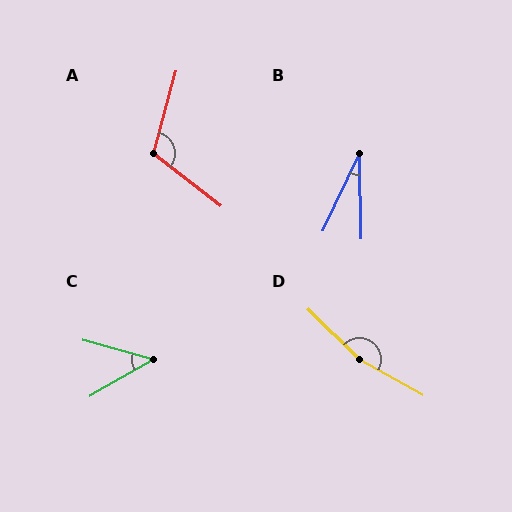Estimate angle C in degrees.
Approximately 45 degrees.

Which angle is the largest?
D, at approximately 165 degrees.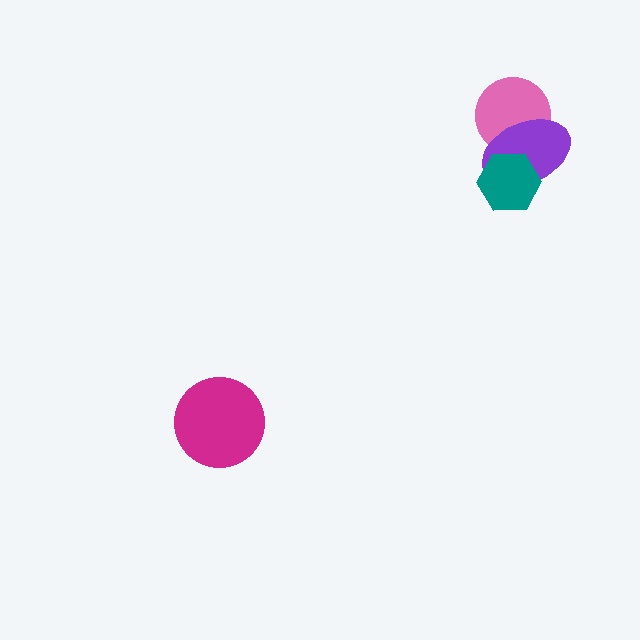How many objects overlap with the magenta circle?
0 objects overlap with the magenta circle.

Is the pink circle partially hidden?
Yes, it is partially covered by another shape.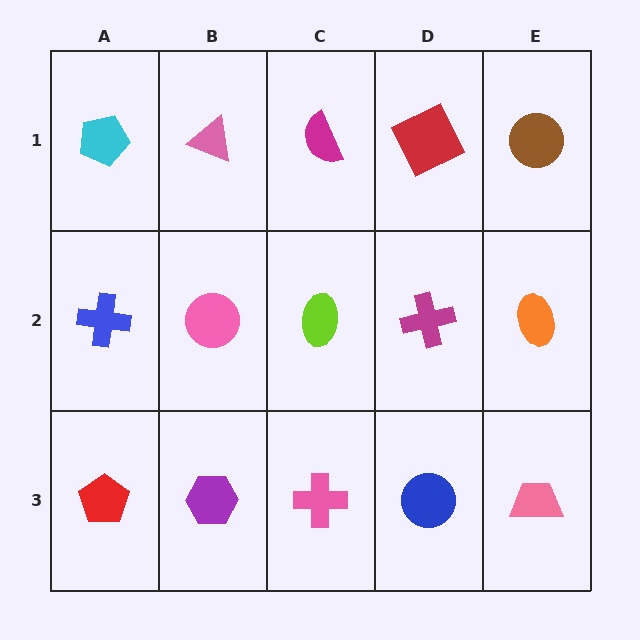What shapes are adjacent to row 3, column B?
A pink circle (row 2, column B), a red pentagon (row 3, column A), a pink cross (row 3, column C).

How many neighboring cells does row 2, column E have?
3.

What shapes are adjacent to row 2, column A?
A cyan pentagon (row 1, column A), a red pentagon (row 3, column A), a pink circle (row 2, column B).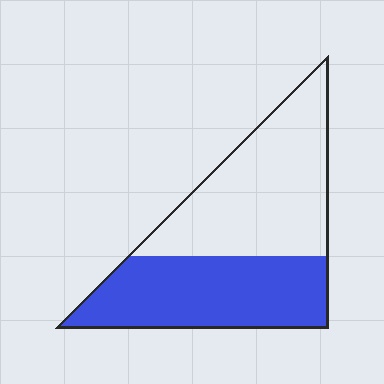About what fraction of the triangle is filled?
About one half (1/2).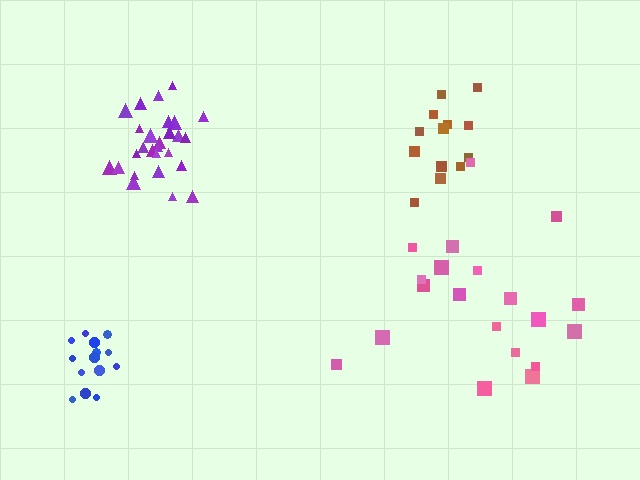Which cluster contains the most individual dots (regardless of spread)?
Purple (28).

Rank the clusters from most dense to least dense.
purple, blue, brown, pink.